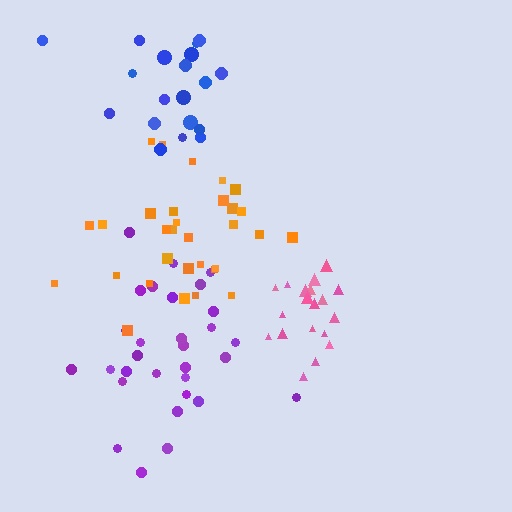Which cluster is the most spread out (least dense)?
Blue.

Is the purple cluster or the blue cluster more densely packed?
Purple.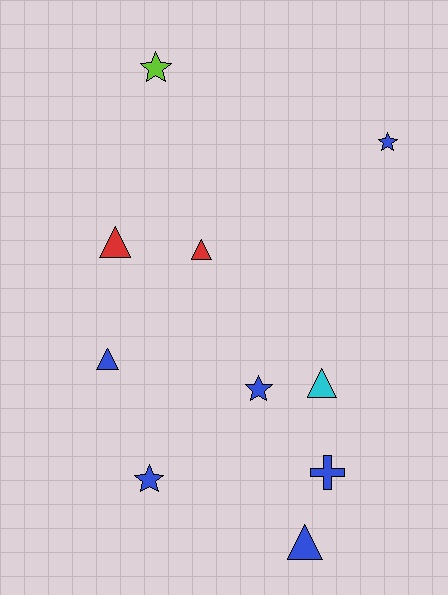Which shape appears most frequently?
Triangle, with 5 objects.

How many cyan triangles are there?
There is 1 cyan triangle.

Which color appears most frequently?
Blue, with 6 objects.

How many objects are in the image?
There are 10 objects.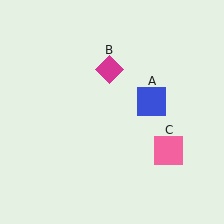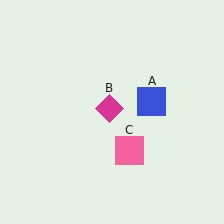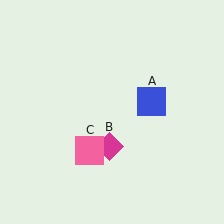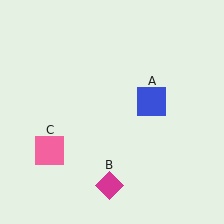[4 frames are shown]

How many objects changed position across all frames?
2 objects changed position: magenta diamond (object B), pink square (object C).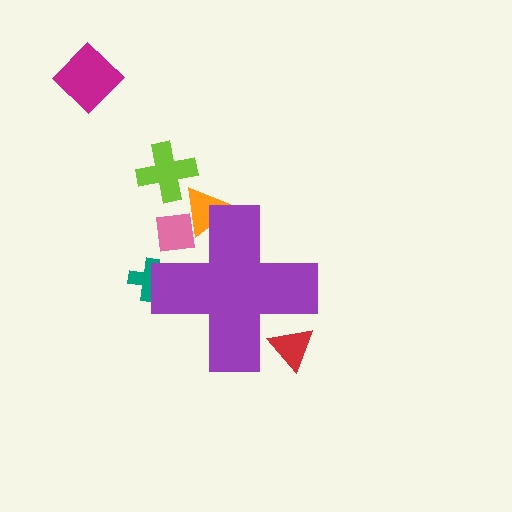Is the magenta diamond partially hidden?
No, the magenta diamond is fully visible.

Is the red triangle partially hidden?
Yes, the red triangle is partially hidden behind the purple cross.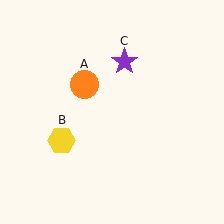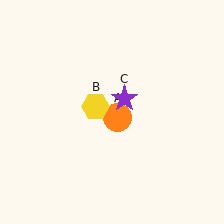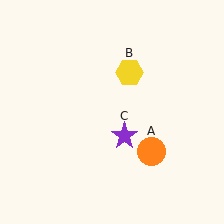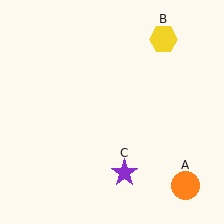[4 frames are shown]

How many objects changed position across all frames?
3 objects changed position: orange circle (object A), yellow hexagon (object B), purple star (object C).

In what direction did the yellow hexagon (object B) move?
The yellow hexagon (object B) moved up and to the right.